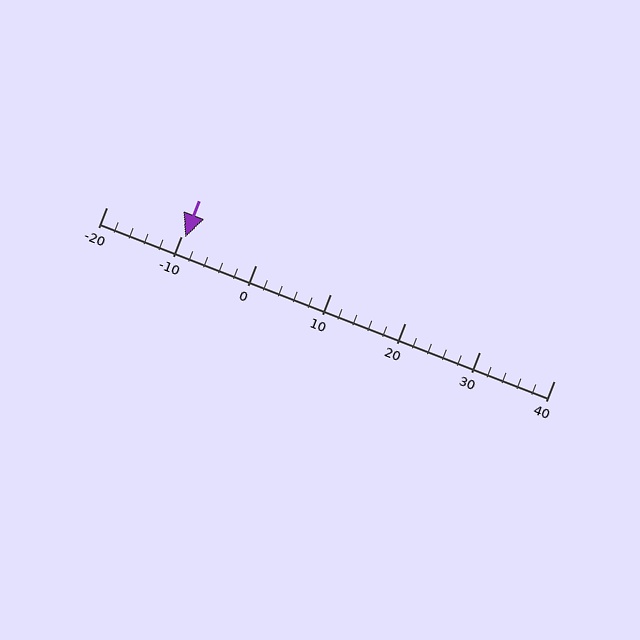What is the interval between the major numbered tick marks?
The major tick marks are spaced 10 units apart.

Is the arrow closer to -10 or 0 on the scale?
The arrow is closer to -10.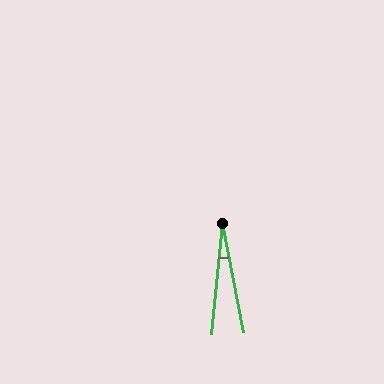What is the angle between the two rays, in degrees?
Approximately 16 degrees.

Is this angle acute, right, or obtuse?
It is acute.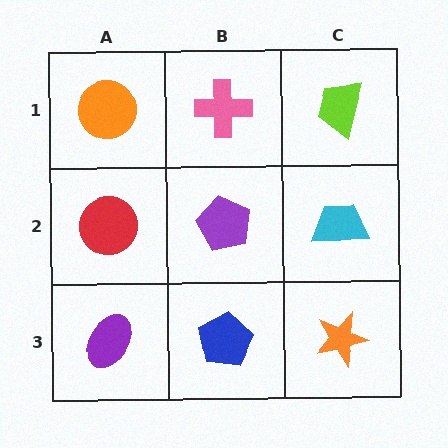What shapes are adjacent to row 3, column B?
A purple pentagon (row 2, column B), a purple ellipse (row 3, column A), an orange star (row 3, column C).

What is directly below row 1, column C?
A cyan trapezoid.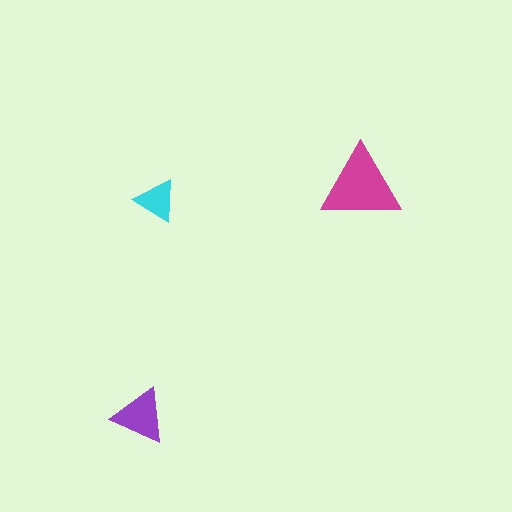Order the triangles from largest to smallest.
the magenta one, the purple one, the cyan one.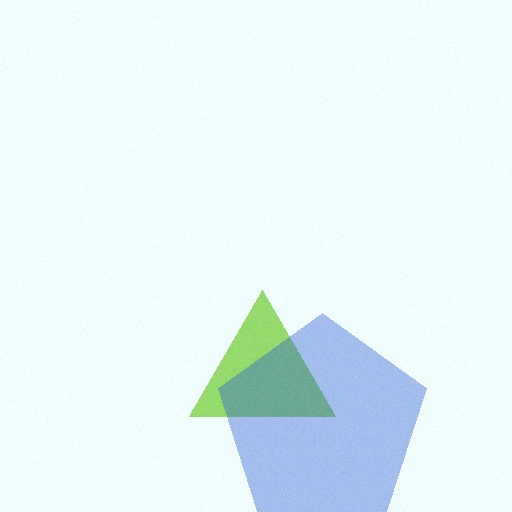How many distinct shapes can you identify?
There are 2 distinct shapes: a lime triangle, a blue pentagon.